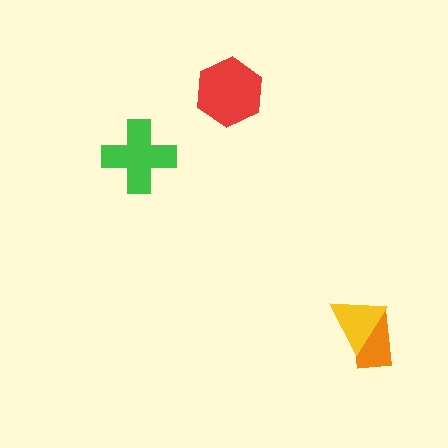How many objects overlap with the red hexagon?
0 objects overlap with the red hexagon.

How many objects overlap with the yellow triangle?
1 object overlaps with the yellow triangle.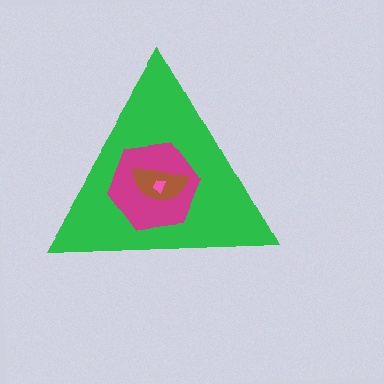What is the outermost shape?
The green triangle.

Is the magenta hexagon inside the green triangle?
Yes.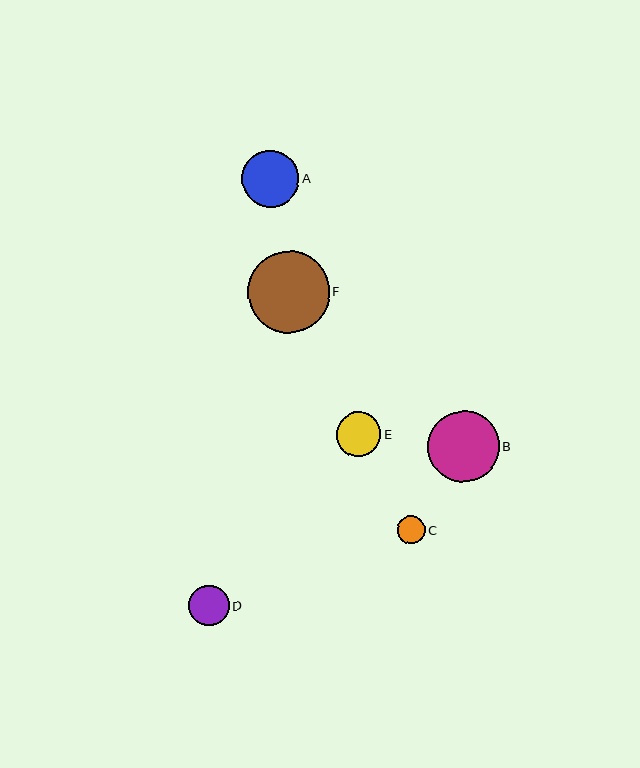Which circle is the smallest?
Circle C is the smallest with a size of approximately 28 pixels.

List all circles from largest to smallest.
From largest to smallest: F, B, A, E, D, C.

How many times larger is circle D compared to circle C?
Circle D is approximately 1.4 times the size of circle C.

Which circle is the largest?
Circle F is the largest with a size of approximately 81 pixels.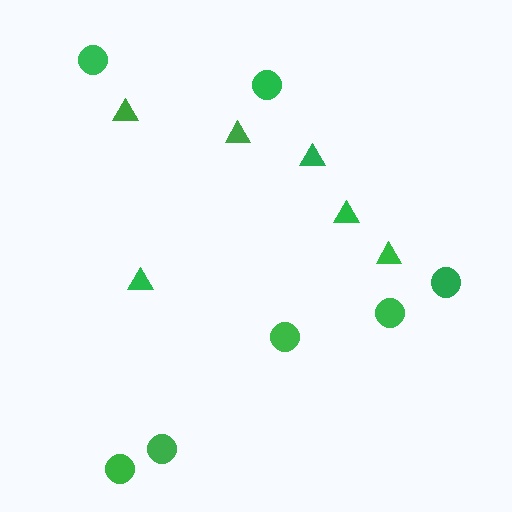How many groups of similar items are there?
There are 2 groups: one group of triangles (6) and one group of circles (7).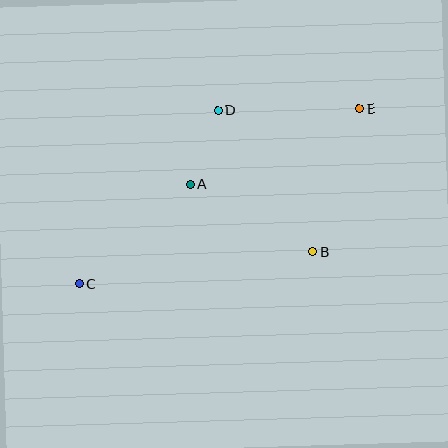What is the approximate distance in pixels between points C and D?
The distance between C and D is approximately 222 pixels.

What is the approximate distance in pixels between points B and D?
The distance between B and D is approximately 170 pixels.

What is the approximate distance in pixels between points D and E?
The distance between D and E is approximately 141 pixels.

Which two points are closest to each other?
Points A and D are closest to each other.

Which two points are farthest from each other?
Points C and E are farthest from each other.